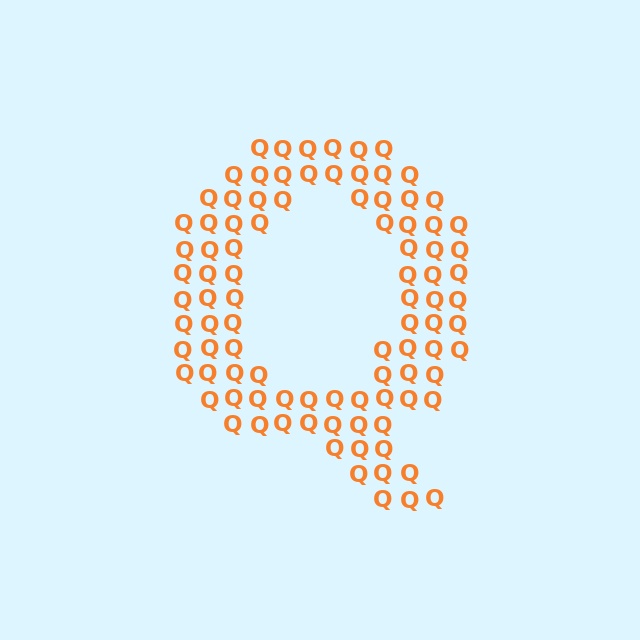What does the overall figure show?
The overall figure shows the letter Q.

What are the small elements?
The small elements are letter Q's.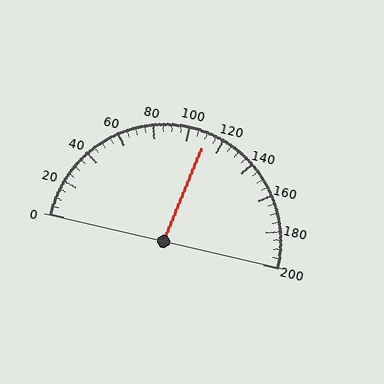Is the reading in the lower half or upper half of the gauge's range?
The reading is in the upper half of the range (0 to 200).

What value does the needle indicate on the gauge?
The needle indicates approximately 110.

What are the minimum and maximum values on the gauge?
The gauge ranges from 0 to 200.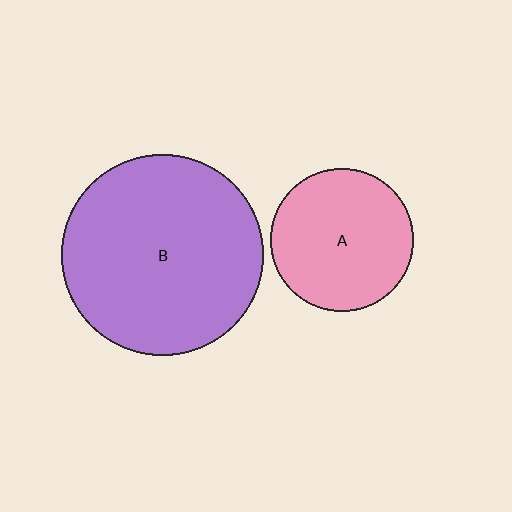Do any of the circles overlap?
No, none of the circles overlap.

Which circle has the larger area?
Circle B (purple).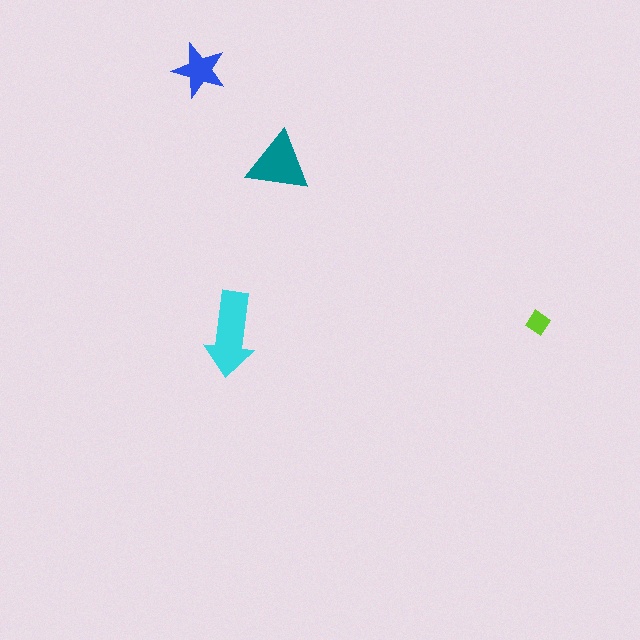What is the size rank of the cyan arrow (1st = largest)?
1st.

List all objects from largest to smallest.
The cyan arrow, the teal triangle, the blue star, the lime diamond.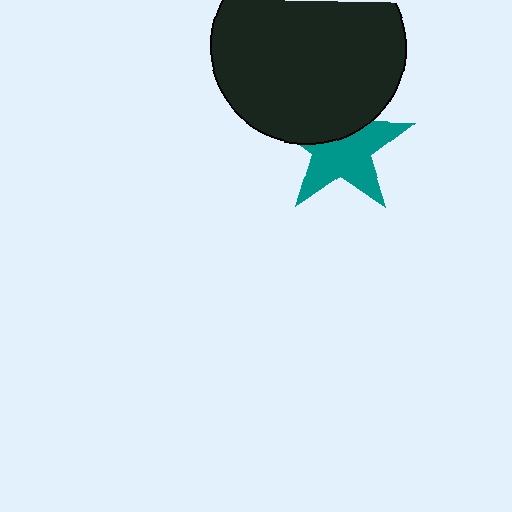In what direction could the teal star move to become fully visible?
The teal star could move down. That would shift it out from behind the black circle entirely.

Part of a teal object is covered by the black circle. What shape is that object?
It is a star.